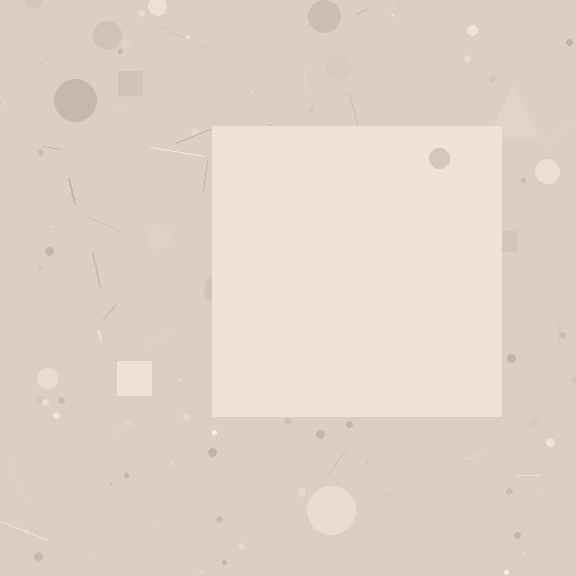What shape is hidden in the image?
A square is hidden in the image.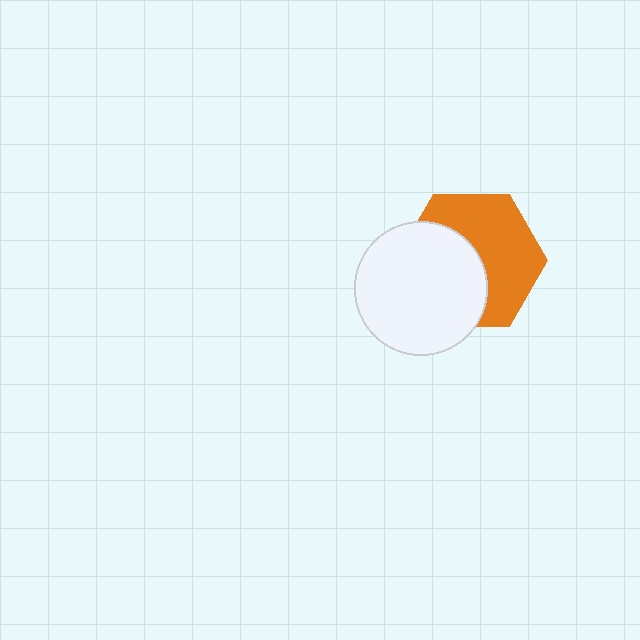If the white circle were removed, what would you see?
You would see the complete orange hexagon.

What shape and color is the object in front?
The object in front is a white circle.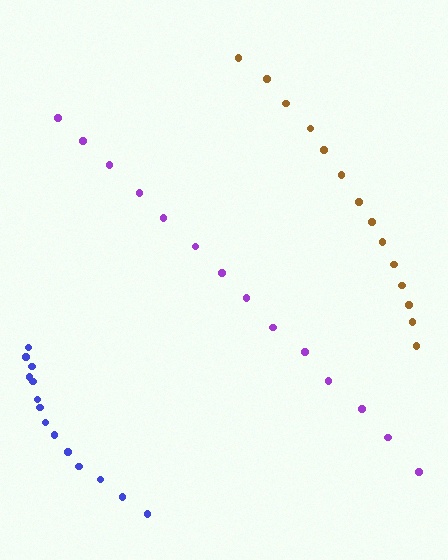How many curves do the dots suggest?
There are 3 distinct paths.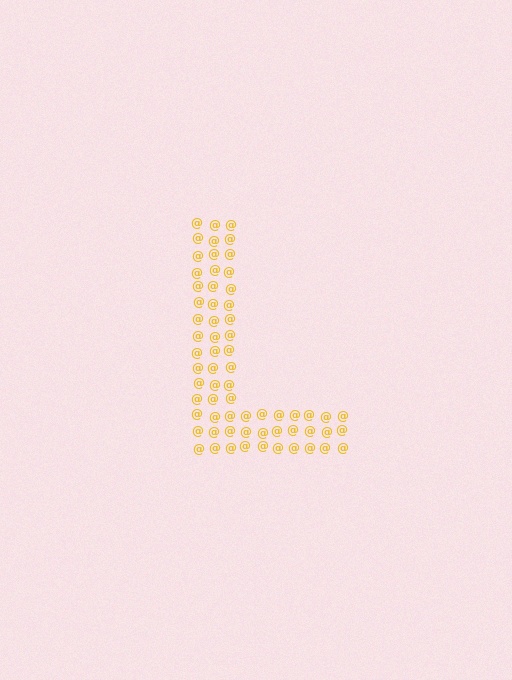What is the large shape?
The large shape is the letter L.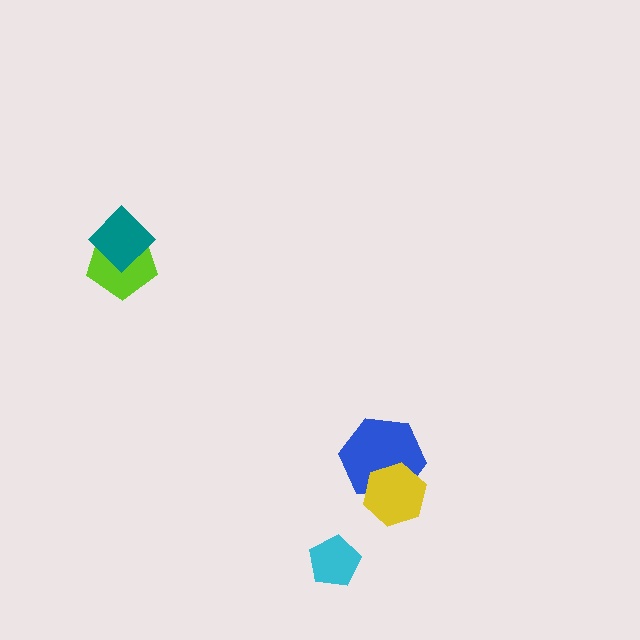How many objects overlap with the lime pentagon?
1 object overlaps with the lime pentagon.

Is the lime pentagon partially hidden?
Yes, it is partially covered by another shape.